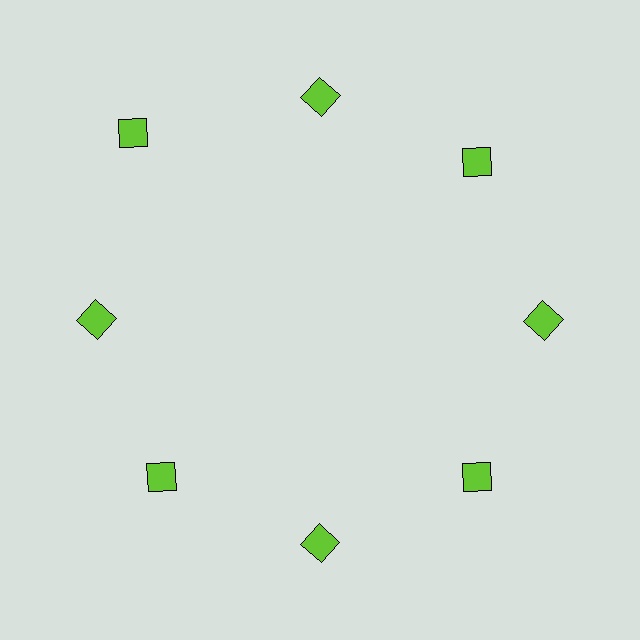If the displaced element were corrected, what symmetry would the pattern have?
It would have 8-fold rotational symmetry — the pattern would map onto itself every 45 degrees.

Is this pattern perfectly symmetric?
No. The 8 lime squares are arranged in a ring, but one element near the 10 o'clock position is pushed outward from the center, breaking the 8-fold rotational symmetry.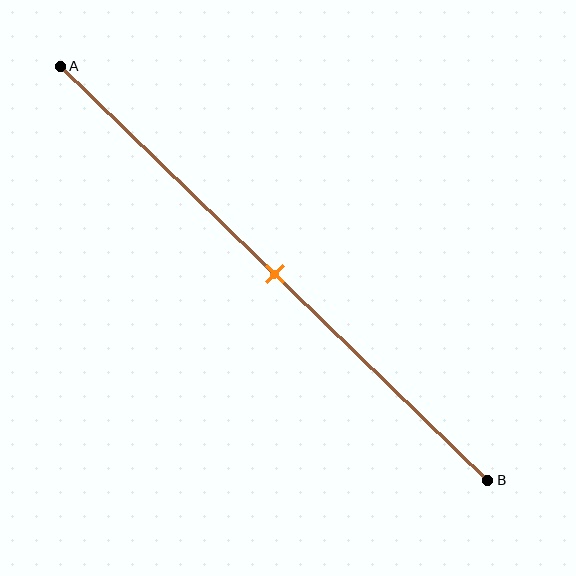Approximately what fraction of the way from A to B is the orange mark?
The orange mark is approximately 50% of the way from A to B.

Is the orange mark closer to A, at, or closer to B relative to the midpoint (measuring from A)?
The orange mark is approximately at the midpoint of segment AB.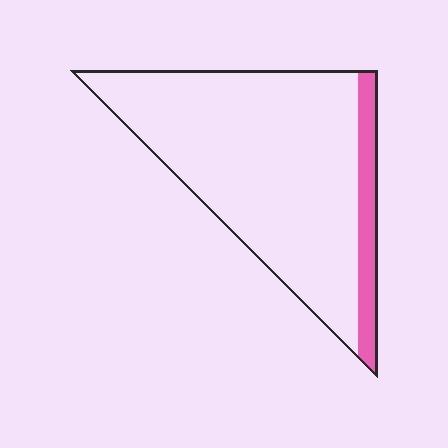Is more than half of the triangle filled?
No.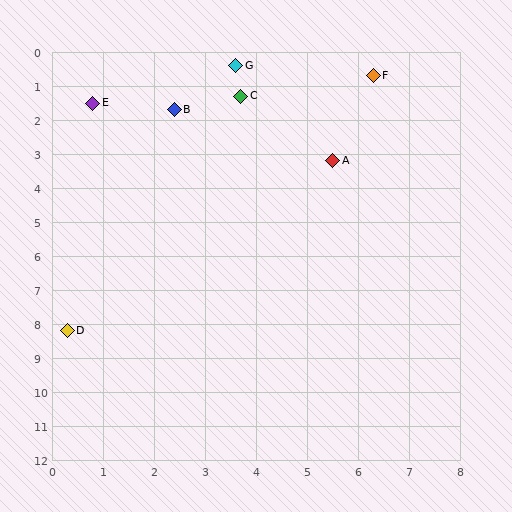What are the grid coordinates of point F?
Point F is at approximately (6.3, 0.7).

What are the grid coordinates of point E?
Point E is at approximately (0.8, 1.5).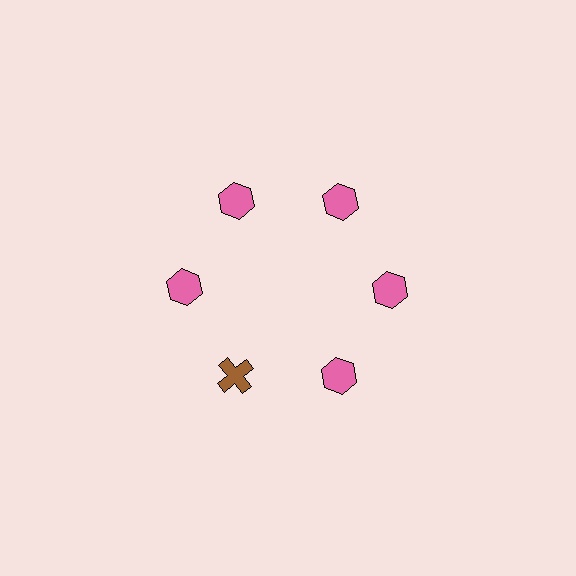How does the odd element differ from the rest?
It differs in both color (brown instead of pink) and shape (cross instead of hexagon).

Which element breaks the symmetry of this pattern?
The brown cross at roughly the 7 o'clock position breaks the symmetry. All other shapes are pink hexagons.